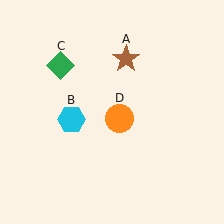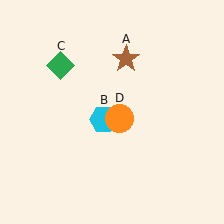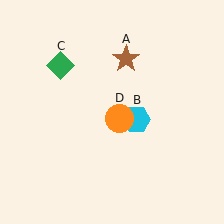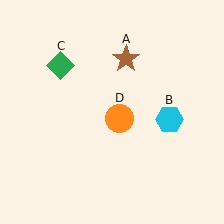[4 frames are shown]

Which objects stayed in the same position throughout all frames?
Brown star (object A) and green diamond (object C) and orange circle (object D) remained stationary.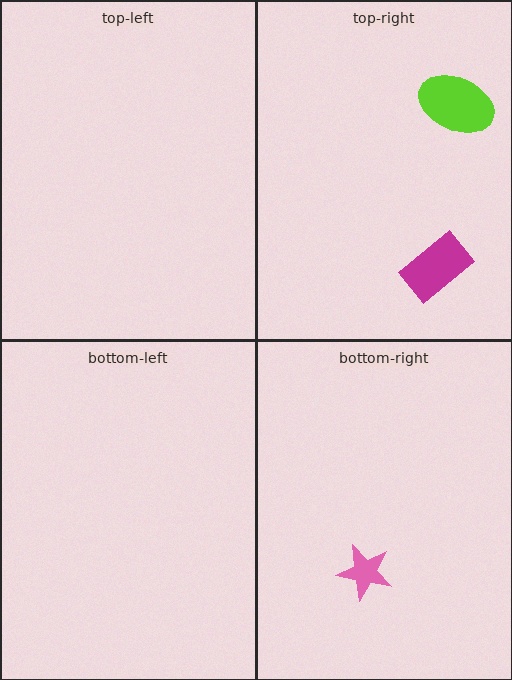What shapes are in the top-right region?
The lime ellipse, the magenta rectangle.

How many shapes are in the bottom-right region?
1.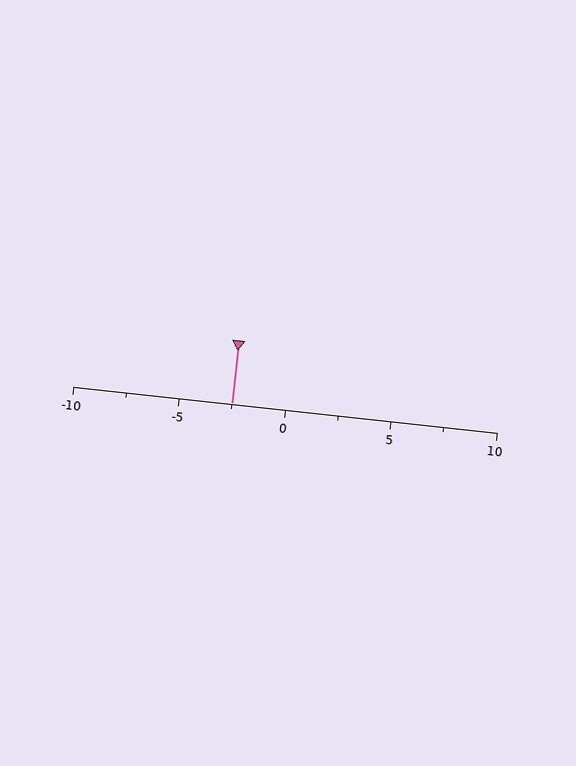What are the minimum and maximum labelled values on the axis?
The axis runs from -10 to 10.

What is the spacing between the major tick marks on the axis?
The major ticks are spaced 5 apart.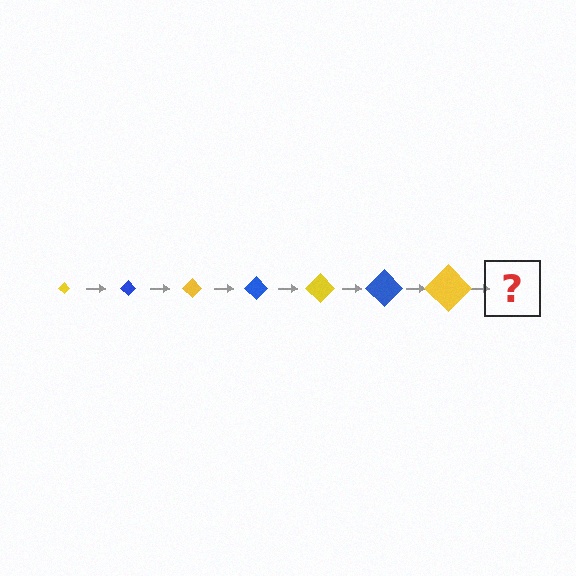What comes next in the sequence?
The next element should be a blue diamond, larger than the previous one.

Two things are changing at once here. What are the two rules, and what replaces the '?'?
The two rules are that the diamond grows larger each step and the color cycles through yellow and blue. The '?' should be a blue diamond, larger than the previous one.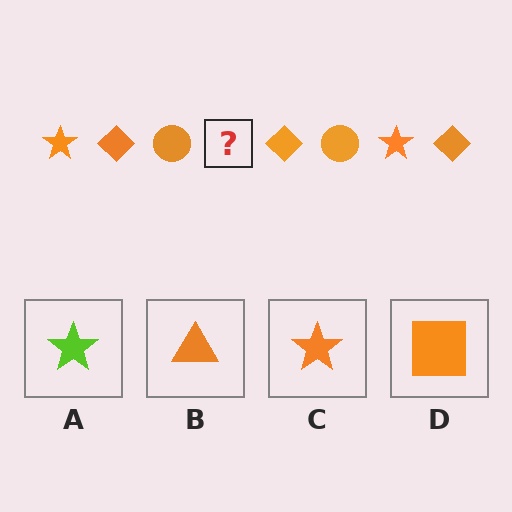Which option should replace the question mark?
Option C.